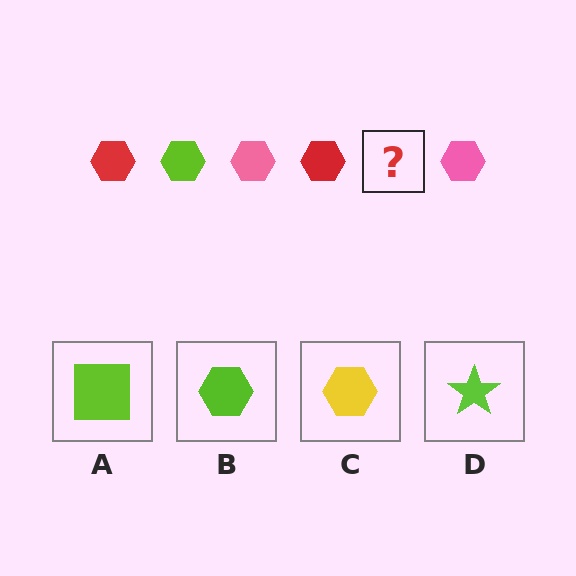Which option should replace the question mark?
Option B.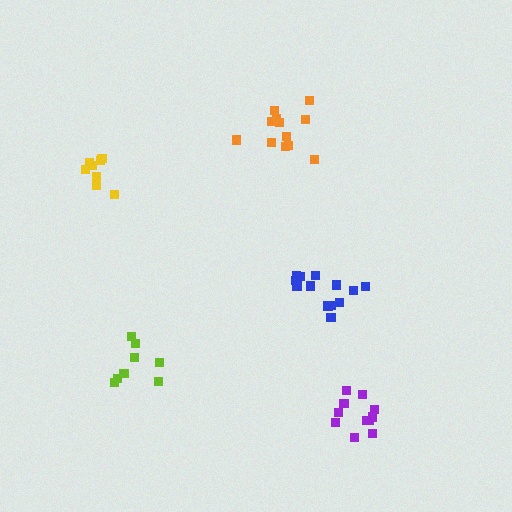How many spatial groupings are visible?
There are 5 spatial groupings.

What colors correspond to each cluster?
The clusters are colored: lime, purple, orange, blue, yellow.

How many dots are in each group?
Group 1: 8 dots, Group 2: 11 dots, Group 3: 12 dots, Group 4: 13 dots, Group 5: 8 dots (52 total).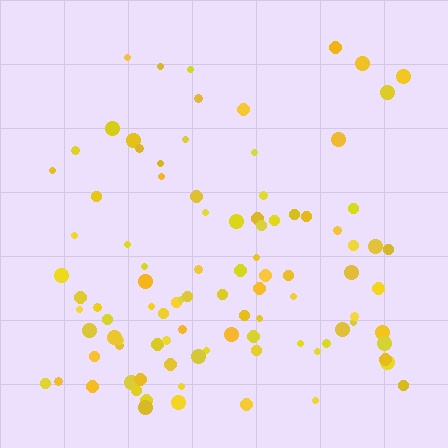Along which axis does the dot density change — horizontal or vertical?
Vertical.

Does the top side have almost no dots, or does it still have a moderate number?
Still a moderate number, just noticeably fewer than the bottom.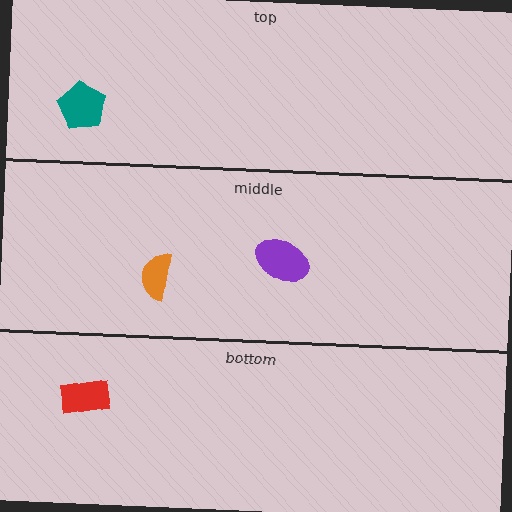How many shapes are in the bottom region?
1.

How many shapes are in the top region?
1.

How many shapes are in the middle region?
2.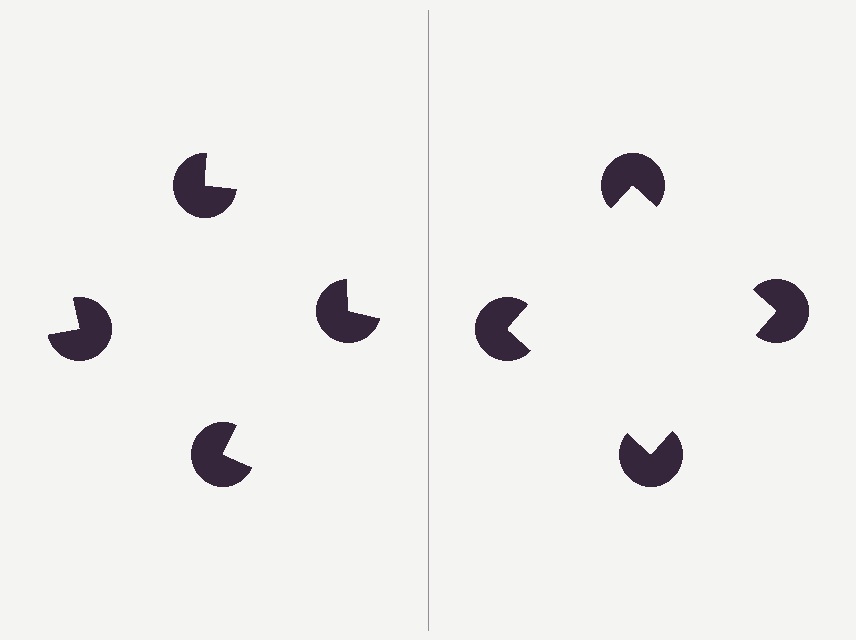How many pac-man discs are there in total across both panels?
8 — 4 on each side.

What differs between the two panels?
The pac-man discs are positioned identically on both sides; only the wedge orientations differ. On the right they align to a square; on the left they are misaligned.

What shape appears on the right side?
An illusory square.